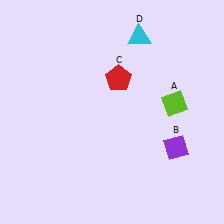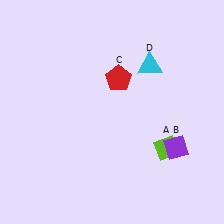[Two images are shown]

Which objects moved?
The objects that moved are: the lime diamond (A), the cyan triangle (D).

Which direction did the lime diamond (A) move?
The lime diamond (A) moved down.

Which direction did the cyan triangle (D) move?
The cyan triangle (D) moved down.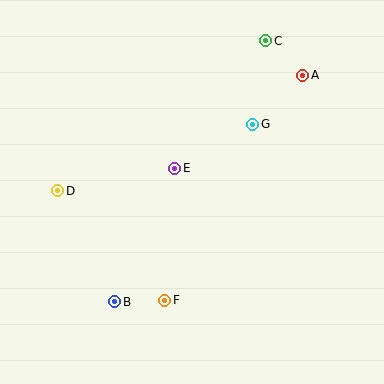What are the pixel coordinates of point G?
Point G is at (253, 124).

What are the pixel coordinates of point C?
Point C is at (266, 41).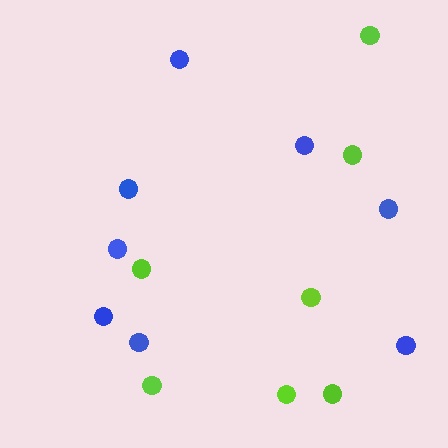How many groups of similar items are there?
There are 2 groups: one group of blue circles (8) and one group of lime circles (7).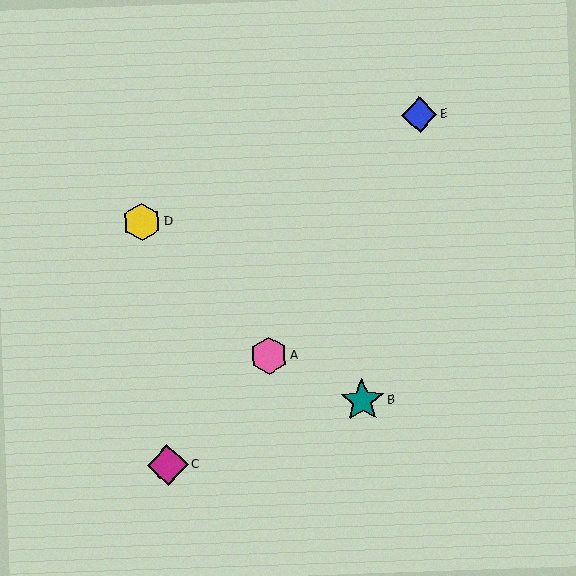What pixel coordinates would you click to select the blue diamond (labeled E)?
Click at (419, 115) to select the blue diamond E.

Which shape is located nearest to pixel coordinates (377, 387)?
The teal star (labeled B) at (362, 401) is nearest to that location.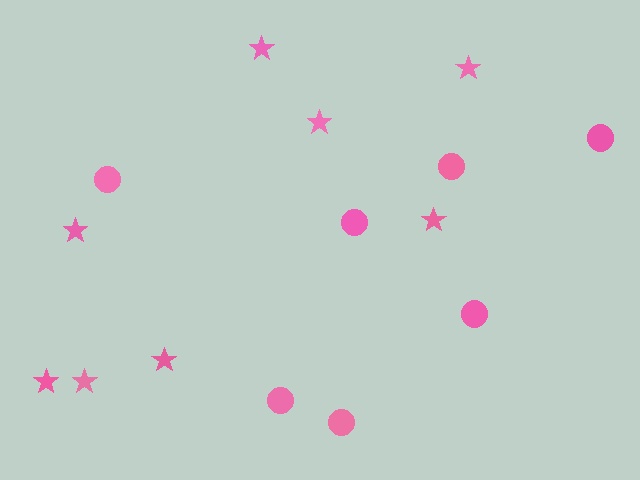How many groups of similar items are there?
There are 2 groups: one group of circles (7) and one group of stars (8).